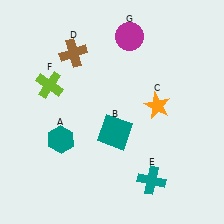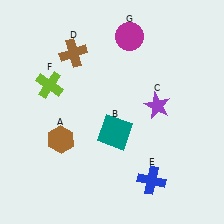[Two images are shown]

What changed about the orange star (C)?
In Image 1, C is orange. In Image 2, it changed to purple.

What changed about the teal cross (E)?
In Image 1, E is teal. In Image 2, it changed to blue.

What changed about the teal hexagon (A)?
In Image 1, A is teal. In Image 2, it changed to brown.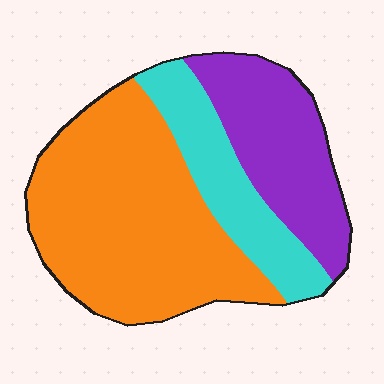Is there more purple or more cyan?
Purple.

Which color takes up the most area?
Orange, at roughly 55%.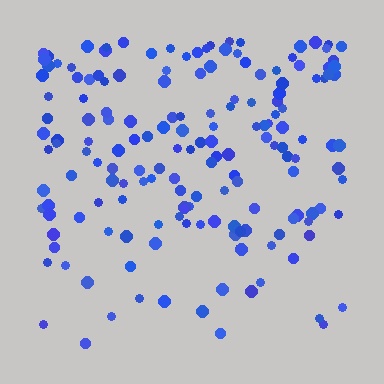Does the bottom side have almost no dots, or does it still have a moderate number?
Still a moderate number, just noticeably fewer than the top.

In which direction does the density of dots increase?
From bottom to top, with the top side densest.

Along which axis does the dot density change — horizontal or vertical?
Vertical.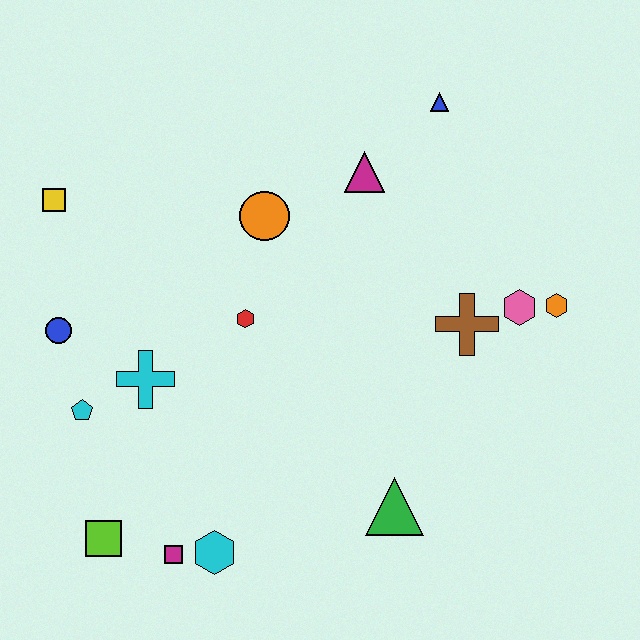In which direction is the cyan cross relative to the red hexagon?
The cyan cross is to the left of the red hexagon.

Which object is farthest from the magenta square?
The blue triangle is farthest from the magenta square.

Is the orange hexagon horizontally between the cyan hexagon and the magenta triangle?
No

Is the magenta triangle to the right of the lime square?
Yes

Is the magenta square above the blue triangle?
No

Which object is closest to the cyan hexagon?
The magenta square is closest to the cyan hexagon.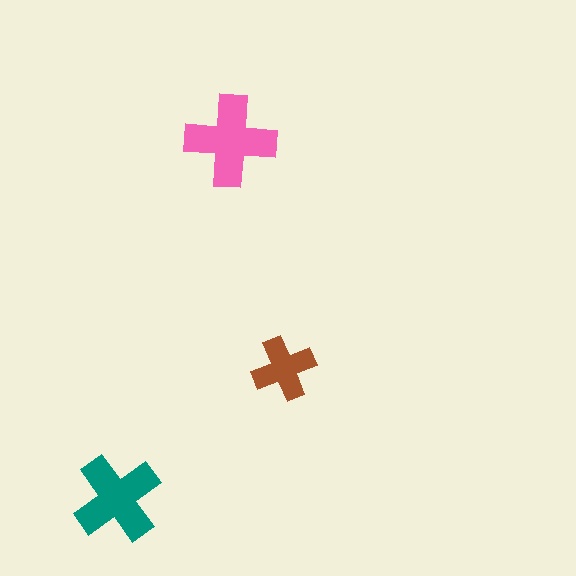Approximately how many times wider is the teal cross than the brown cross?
About 1.5 times wider.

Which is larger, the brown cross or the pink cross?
The pink one.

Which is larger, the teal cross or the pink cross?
The pink one.